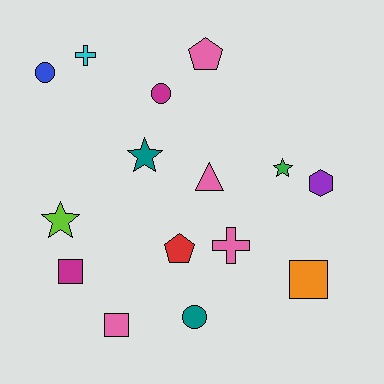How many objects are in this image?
There are 15 objects.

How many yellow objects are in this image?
There are no yellow objects.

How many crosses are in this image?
There are 2 crosses.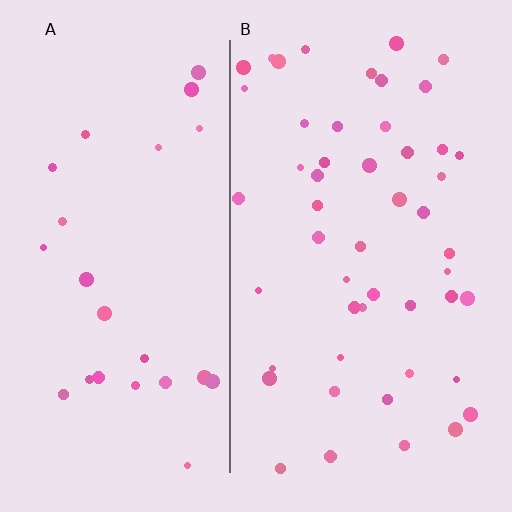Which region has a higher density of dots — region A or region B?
B (the right).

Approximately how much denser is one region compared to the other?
Approximately 2.0× — region B over region A.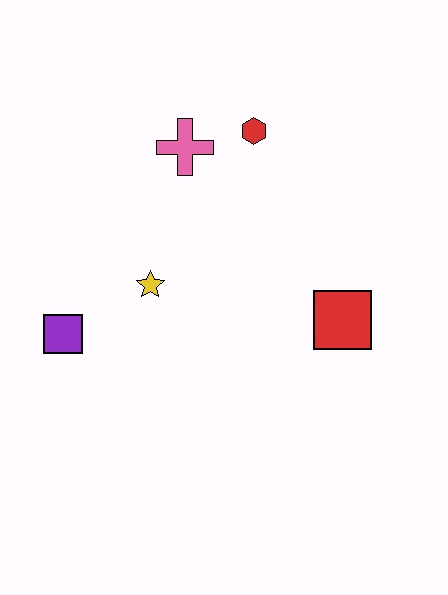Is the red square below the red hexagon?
Yes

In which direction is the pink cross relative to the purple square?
The pink cross is above the purple square.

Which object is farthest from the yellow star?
The red square is farthest from the yellow star.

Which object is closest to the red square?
The yellow star is closest to the red square.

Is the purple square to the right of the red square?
No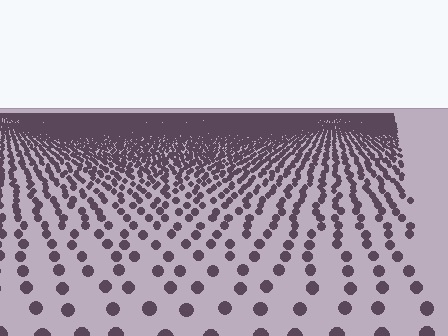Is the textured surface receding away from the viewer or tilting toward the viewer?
The surface is receding away from the viewer. Texture elements get smaller and denser toward the top.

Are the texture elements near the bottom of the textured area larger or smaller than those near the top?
Larger. Near the bottom, elements are closer to the viewer and appear at a bigger on-screen size.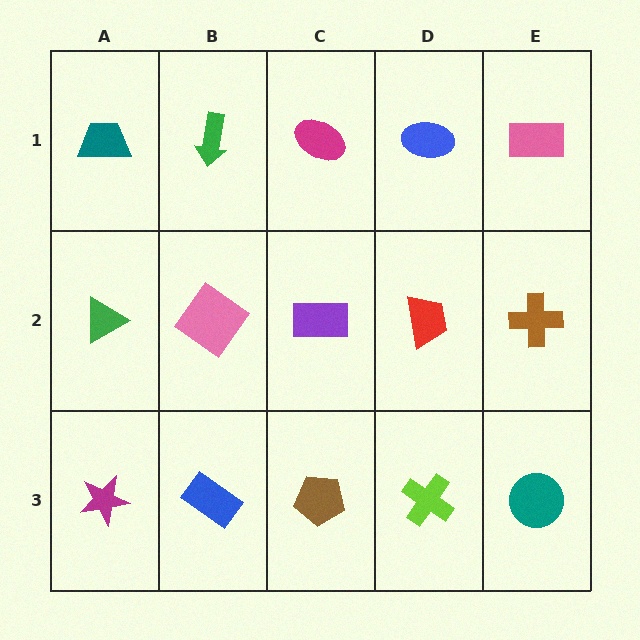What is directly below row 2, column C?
A brown pentagon.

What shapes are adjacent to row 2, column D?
A blue ellipse (row 1, column D), a lime cross (row 3, column D), a purple rectangle (row 2, column C), a brown cross (row 2, column E).